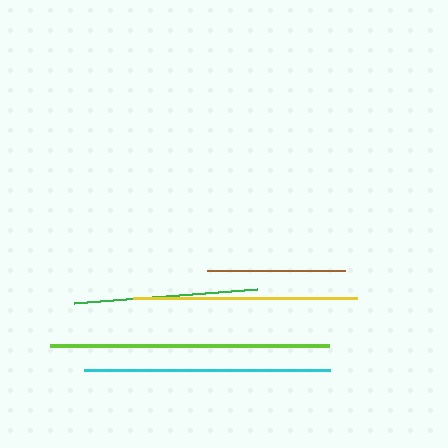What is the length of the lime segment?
The lime segment is approximately 279 pixels long.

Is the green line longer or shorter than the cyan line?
The cyan line is longer than the green line.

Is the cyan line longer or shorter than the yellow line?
The cyan line is longer than the yellow line.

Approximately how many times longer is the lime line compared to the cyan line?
The lime line is approximately 1.1 times the length of the cyan line.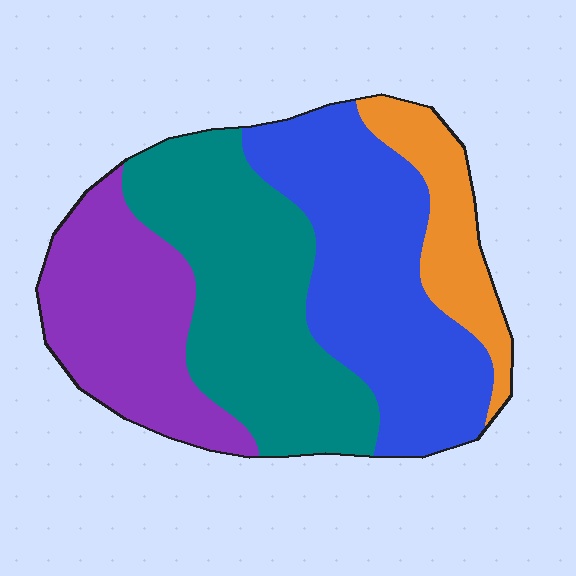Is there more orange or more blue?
Blue.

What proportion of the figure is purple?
Purple takes up about one quarter (1/4) of the figure.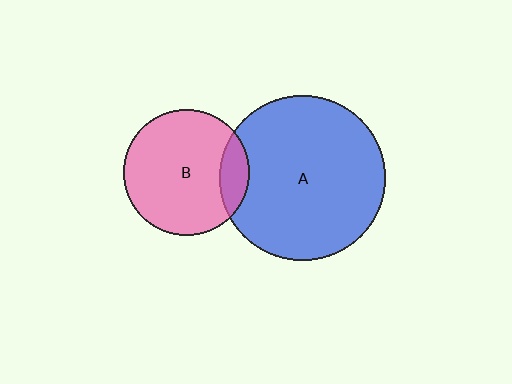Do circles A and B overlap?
Yes.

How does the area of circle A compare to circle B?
Approximately 1.7 times.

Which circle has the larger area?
Circle A (blue).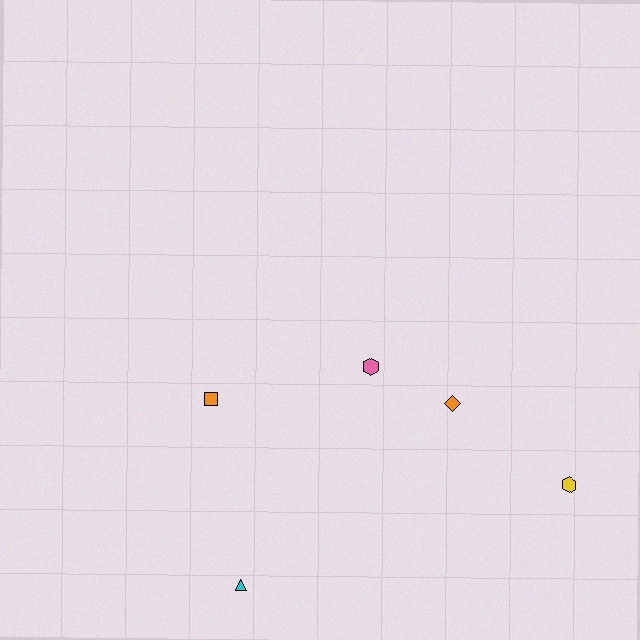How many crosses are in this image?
There are no crosses.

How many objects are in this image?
There are 5 objects.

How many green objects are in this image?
There are no green objects.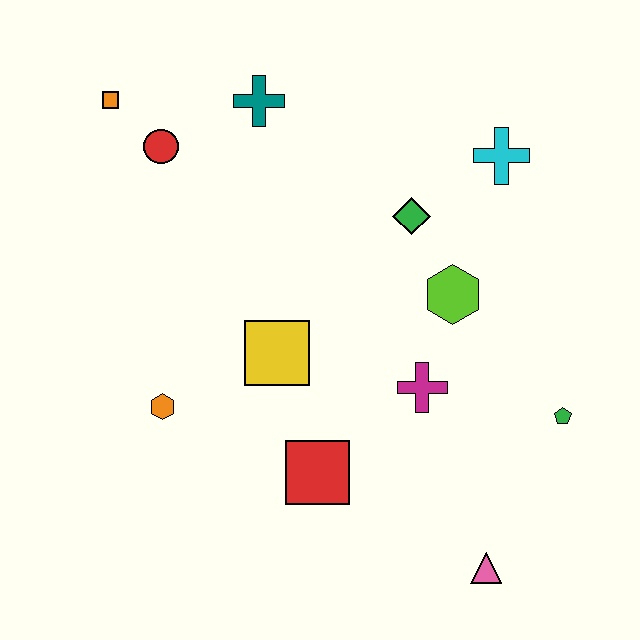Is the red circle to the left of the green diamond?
Yes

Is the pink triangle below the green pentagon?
Yes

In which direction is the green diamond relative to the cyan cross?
The green diamond is to the left of the cyan cross.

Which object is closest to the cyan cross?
The green diamond is closest to the cyan cross.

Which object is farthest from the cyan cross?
The orange hexagon is farthest from the cyan cross.